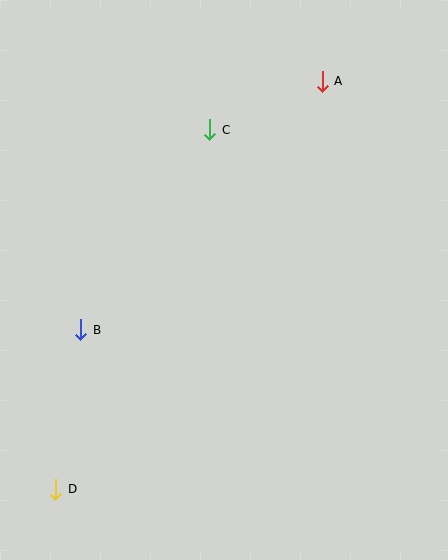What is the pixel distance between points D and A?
The distance between D and A is 487 pixels.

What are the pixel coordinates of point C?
Point C is at (210, 130).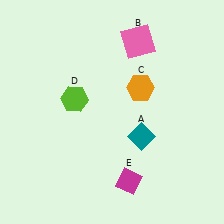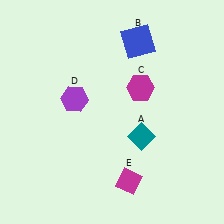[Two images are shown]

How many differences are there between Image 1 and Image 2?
There are 3 differences between the two images.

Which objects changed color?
B changed from pink to blue. C changed from orange to magenta. D changed from lime to purple.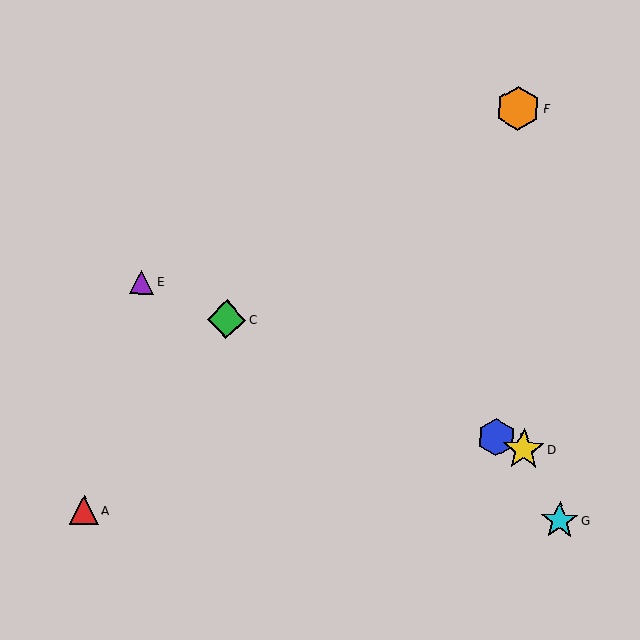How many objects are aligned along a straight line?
4 objects (B, C, D, E) are aligned along a straight line.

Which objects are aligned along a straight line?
Objects B, C, D, E are aligned along a straight line.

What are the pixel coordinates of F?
Object F is at (518, 108).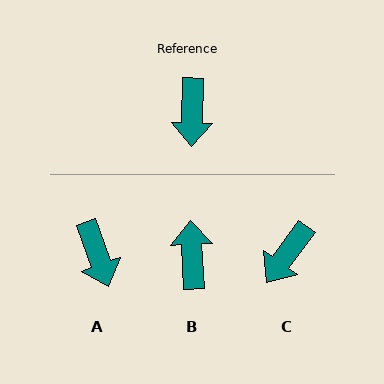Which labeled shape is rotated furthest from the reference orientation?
B, about 175 degrees away.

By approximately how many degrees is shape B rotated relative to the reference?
Approximately 175 degrees clockwise.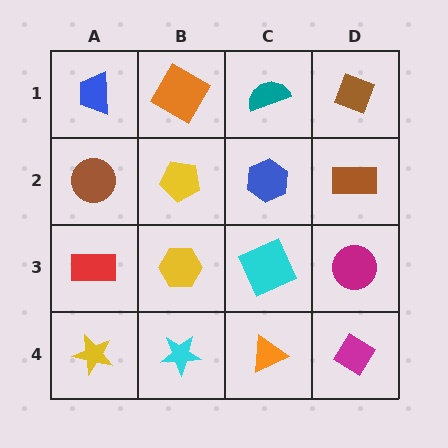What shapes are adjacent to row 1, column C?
A blue hexagon (row 2, column C), an orange square (row 1, column B), a brown diamond (row 1, column D).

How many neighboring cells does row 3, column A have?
3.